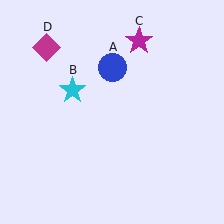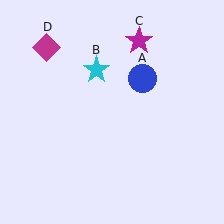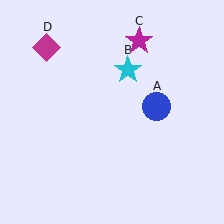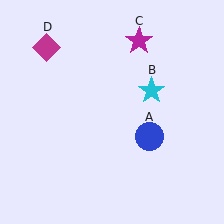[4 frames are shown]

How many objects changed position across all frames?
2 objects changed position: blue circle (object A), cyan star (object B).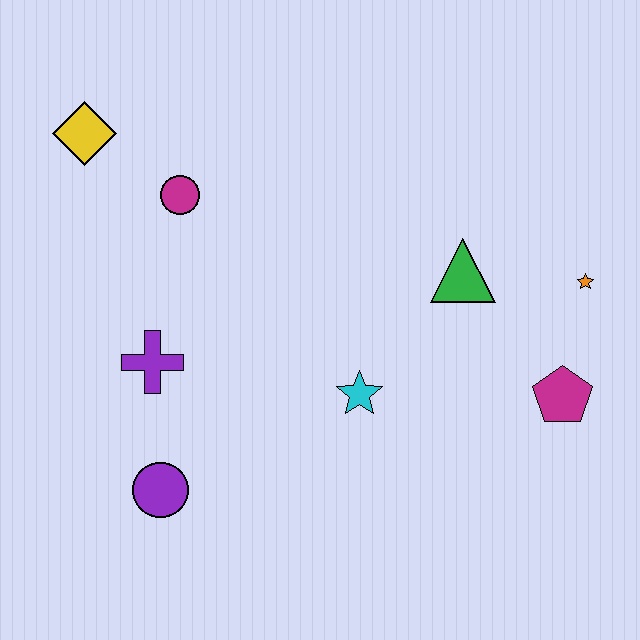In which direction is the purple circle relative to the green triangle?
The purple circle is to the left of the green triangle.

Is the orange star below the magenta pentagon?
No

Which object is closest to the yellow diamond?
The magenta circle is closest to the yellow diamond.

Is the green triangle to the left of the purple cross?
No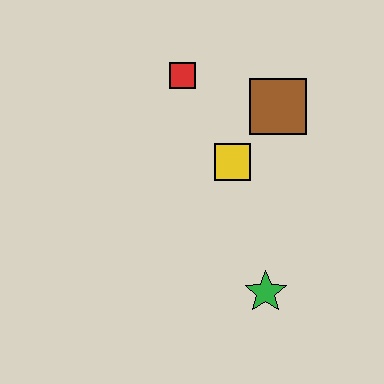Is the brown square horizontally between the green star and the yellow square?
No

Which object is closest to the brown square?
The yellow square is closest to the brown square.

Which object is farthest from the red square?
The green star is farthest from the red square.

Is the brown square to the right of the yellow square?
Yes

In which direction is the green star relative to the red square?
The green star is below the red square.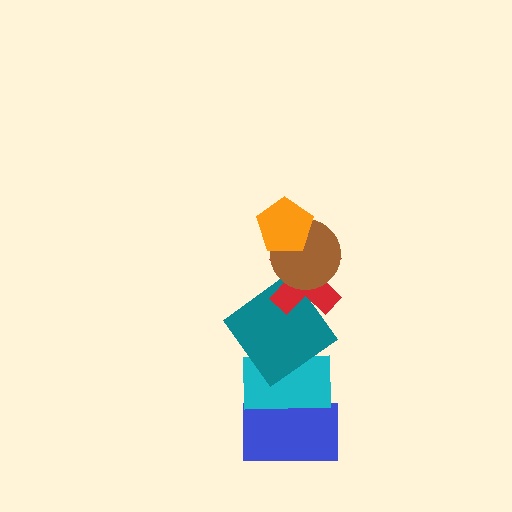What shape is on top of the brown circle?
The orange pentagon is on top of the brown circle.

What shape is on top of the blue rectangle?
The cyan rectangle is on top of the blue rectangle.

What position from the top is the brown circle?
The brown circle is 2nd from the top.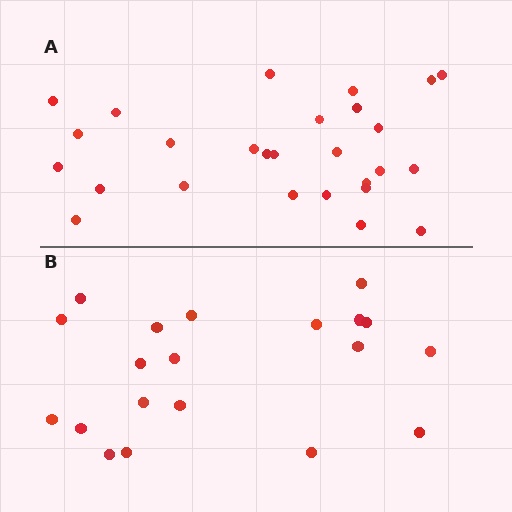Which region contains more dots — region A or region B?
Region A (the top region) has more dots.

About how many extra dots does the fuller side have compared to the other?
Region A has roughly 8 or so more dots than region B.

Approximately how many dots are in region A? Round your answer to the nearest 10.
About 30 dots. (The exact count is 27, which rounds to 30.)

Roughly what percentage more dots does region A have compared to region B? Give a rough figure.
About 35% more.